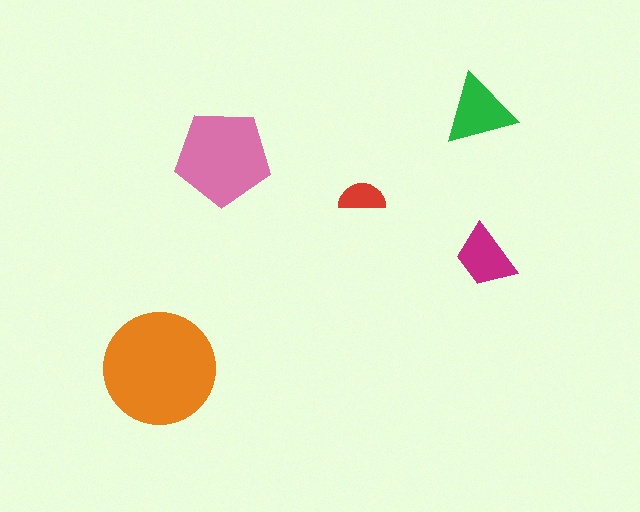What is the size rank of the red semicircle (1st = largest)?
5th.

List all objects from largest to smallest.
The orange circle, the pink pentagon, the green triangle, the magenta trapezoid, the red semicircle.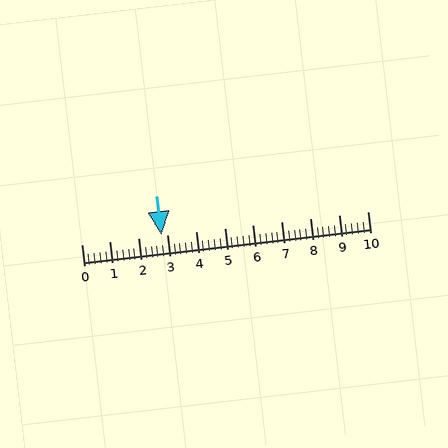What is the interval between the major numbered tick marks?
The major tick marks are spaced 1 units apart.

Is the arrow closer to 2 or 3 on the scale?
The arrow is closer to 3.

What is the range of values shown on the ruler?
The ruler shows values from 0 to 10.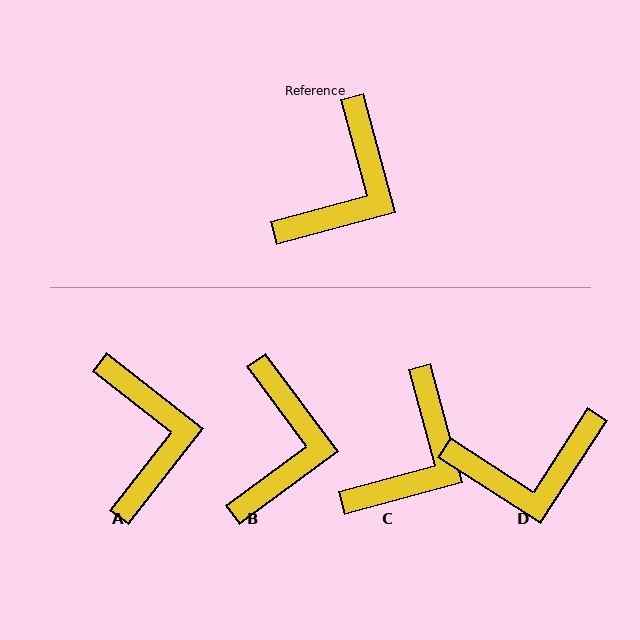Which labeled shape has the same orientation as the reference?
C.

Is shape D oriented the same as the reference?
No, it is off by about 48 degrees.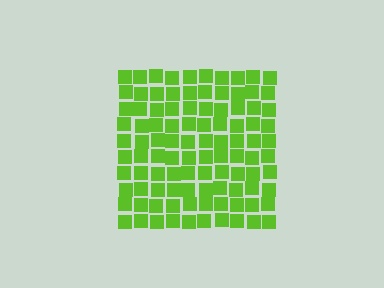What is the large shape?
The large shape is a square.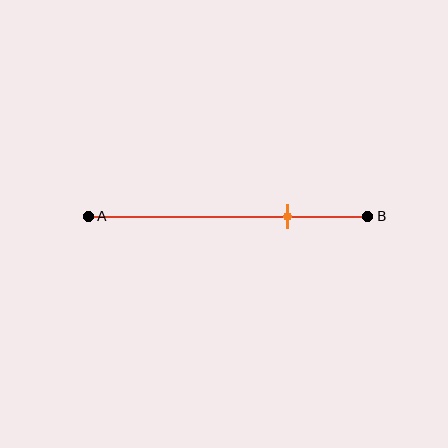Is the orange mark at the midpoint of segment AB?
No, the mark is at about 70% from A, not at the 50% midpoint.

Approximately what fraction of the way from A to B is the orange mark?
The orange mark is approximately 70% of the way from A to B.